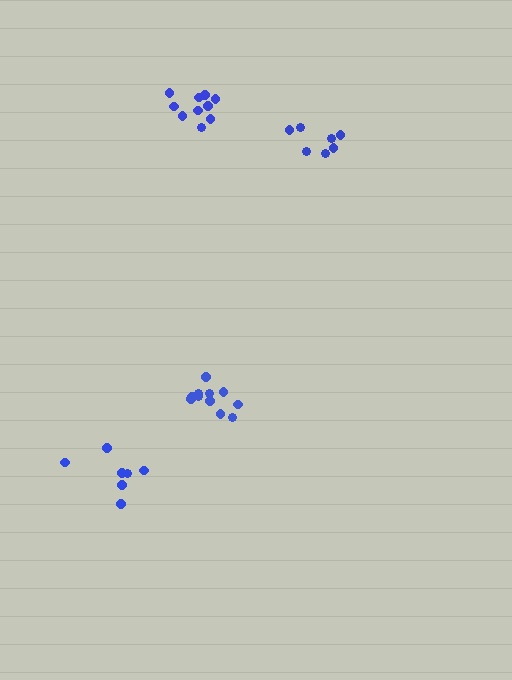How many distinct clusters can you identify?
There are 4 distinct clusters.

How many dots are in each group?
Group 1: 11 dots, Group 2: 10 dots, Group 3: 7 dots, Group 4: 7 dots (35 total).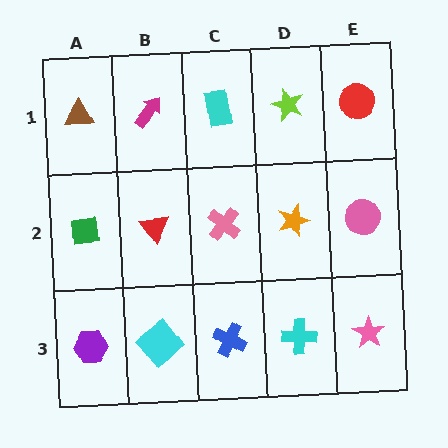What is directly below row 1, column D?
An orange star.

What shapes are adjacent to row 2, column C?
A cyan rectangle (row 1, column C), a blue cross (row 3, column C), a red triangle (row 2, column B), an orange star (row 2, column D).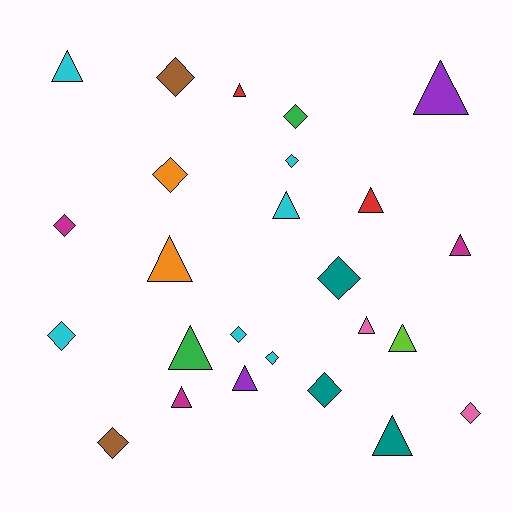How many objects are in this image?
There are 25 objects.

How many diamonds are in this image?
There are 12 diamonds.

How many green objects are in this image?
There are 2 green objects.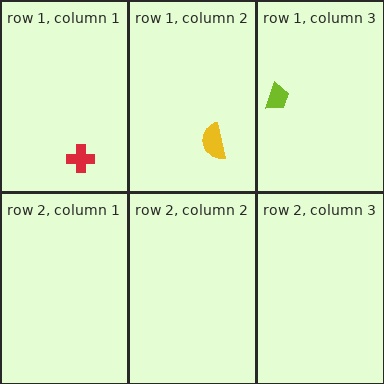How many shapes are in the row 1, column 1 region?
1.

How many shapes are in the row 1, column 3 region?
1.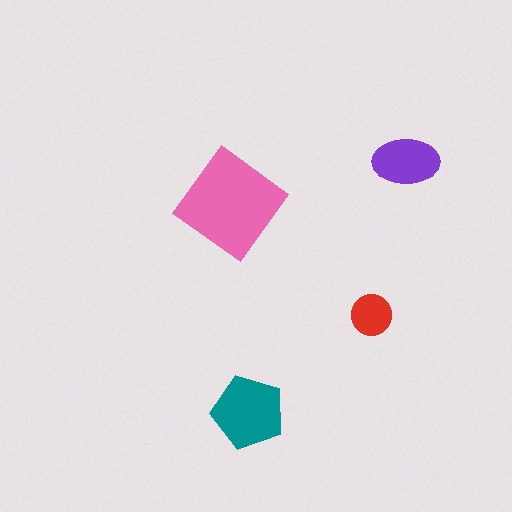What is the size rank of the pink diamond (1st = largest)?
1st.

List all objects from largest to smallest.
The pink diamond, the teal pentagon, the purple ellipse, the red circle.